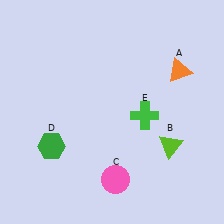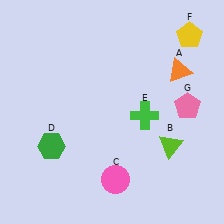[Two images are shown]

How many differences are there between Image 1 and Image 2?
There are 2 differences between the two images.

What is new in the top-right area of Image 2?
A yellow pentagon (F) was added in the top-right area of Image 2.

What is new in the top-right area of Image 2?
A pink pentagon (G) was added in the top-right area of Image 2.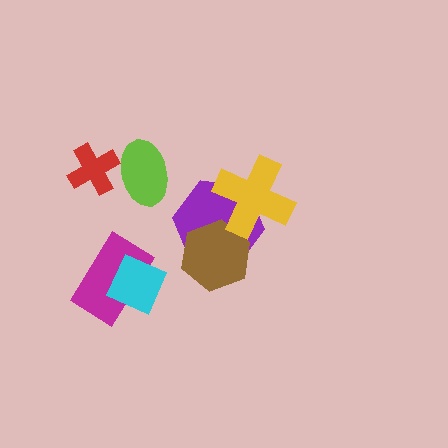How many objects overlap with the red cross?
1 object overlaps with the red cross.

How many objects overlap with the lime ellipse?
1 object overlaps with the lime ellipse.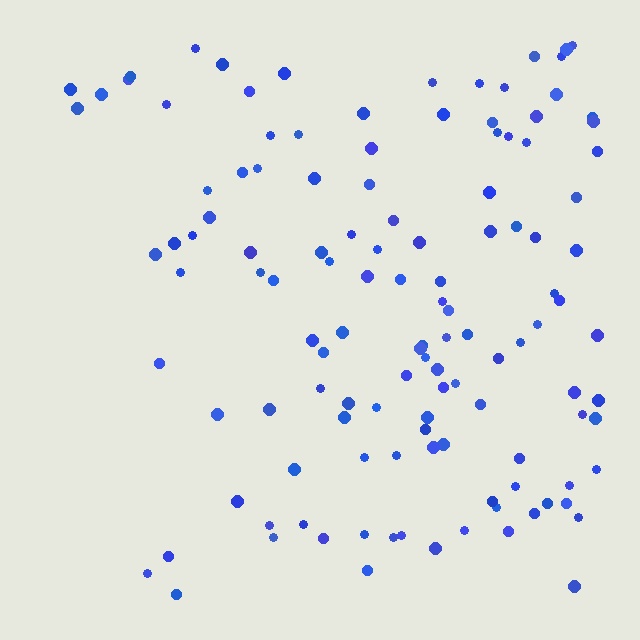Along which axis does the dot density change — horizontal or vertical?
Horizontal.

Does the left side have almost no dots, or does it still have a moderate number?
Still a moderate number, just noticeably fewer than the right.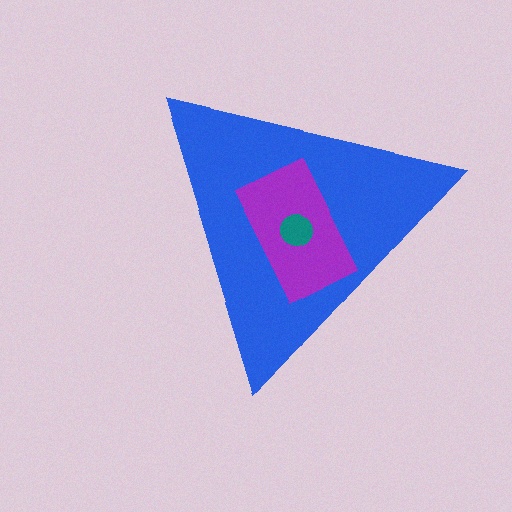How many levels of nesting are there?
3.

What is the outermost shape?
The blue triangle.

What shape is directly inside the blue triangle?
The purple rectangle.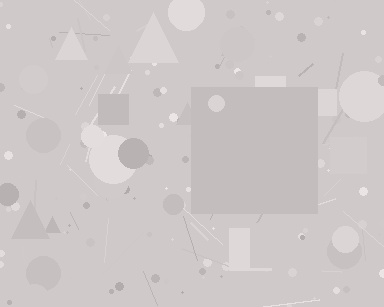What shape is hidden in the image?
A square is hidden in the image.